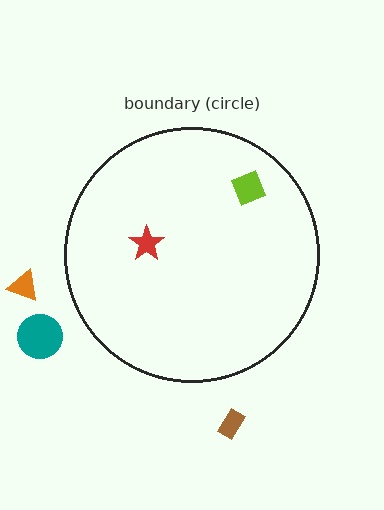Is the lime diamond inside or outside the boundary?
Inside.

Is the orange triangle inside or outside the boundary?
Outside.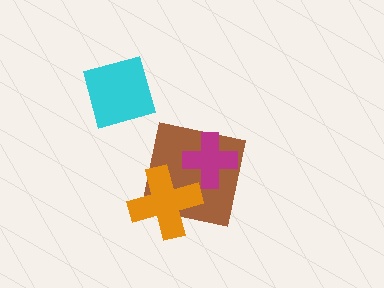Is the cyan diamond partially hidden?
No, no other shape covers it.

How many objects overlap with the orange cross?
1 object overlaps with the orange cross.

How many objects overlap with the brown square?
2 objects overlap with the brown square.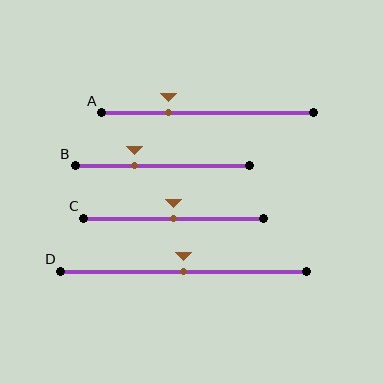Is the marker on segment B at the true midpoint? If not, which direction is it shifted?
No, the marker on segment B is shifted to the left by about 16% of the segment length.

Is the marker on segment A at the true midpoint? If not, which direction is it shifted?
No, the marker on segment A is shifted to the left by about 18% of the segment length.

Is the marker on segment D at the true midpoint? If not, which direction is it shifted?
Yes, the marker on segment D is at the true midpoint.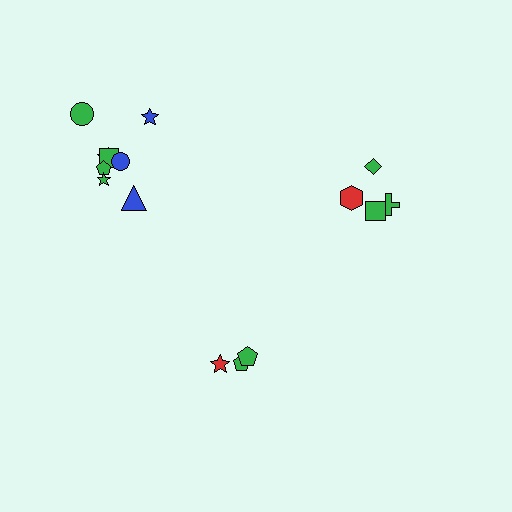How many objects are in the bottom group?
There are 3 objects.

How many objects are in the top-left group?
There are 8 objects.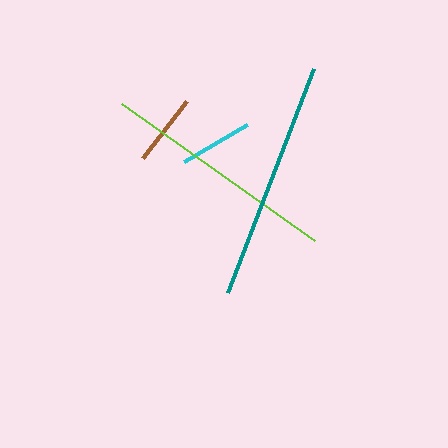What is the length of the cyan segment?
The cyan segment is approximately 73 pixels long.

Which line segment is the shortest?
The brown line is the shortest at approximately 72 pixels.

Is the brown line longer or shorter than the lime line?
The lime line is longer than the brown line.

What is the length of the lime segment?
The lime segment is approximately 236 pixels long.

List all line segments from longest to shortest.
From longest to shortest: teal, lime, cyan, brown.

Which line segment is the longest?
The teal line is the longest at approximately 240 pixels.